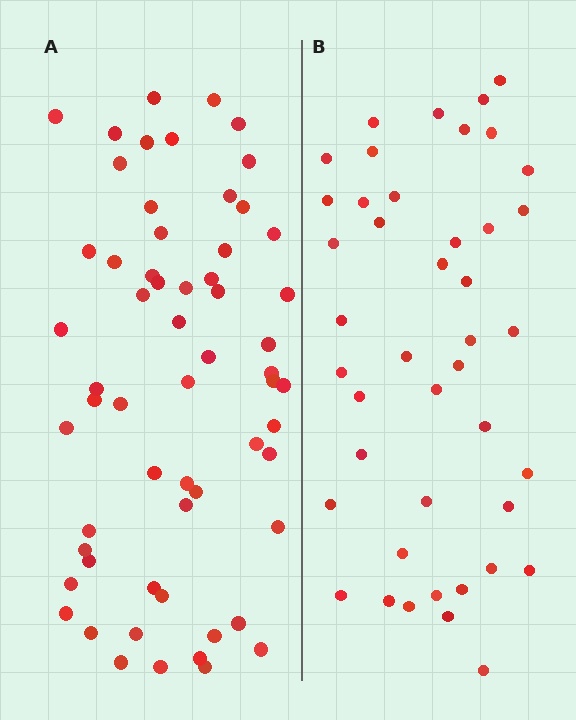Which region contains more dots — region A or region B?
Region A (the left region) has more dots.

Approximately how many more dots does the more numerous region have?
Region A has approximately 15 more dots than region B.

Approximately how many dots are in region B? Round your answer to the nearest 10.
About 40 dots. (The exact count is 43, which rounds to 40.)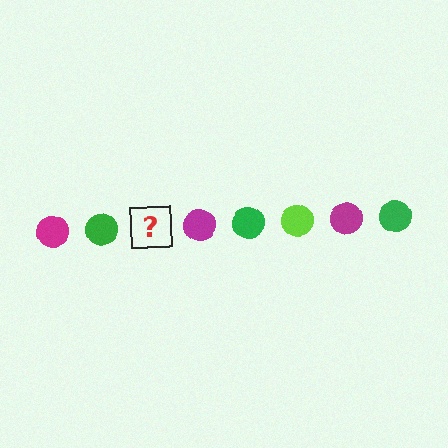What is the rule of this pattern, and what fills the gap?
The rule is that the pattern cycles through magenta, green, lime circles. The gap should be filled with a lime circle.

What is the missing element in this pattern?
The missing element is a lime circle.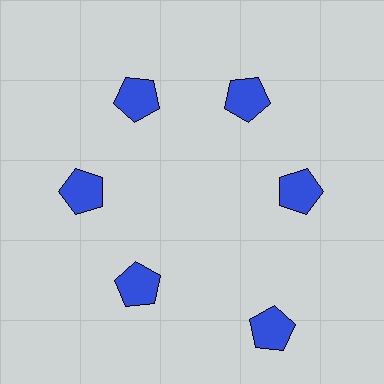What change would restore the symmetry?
The symmetry would be restored by moving it inward, back onto the ring so that all 6 pentagons sit at equal angles and equal distance from the center.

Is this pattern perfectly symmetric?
No. The 6 blue pentagons are arranged in a ring, but one element near the 5 o'clock position is pushed outward from the center, breaking the 6-fold rotational symmetry.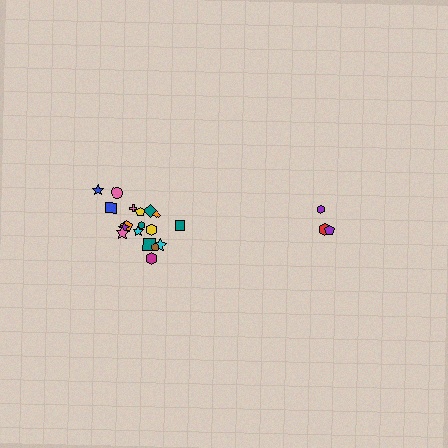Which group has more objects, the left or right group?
The left group.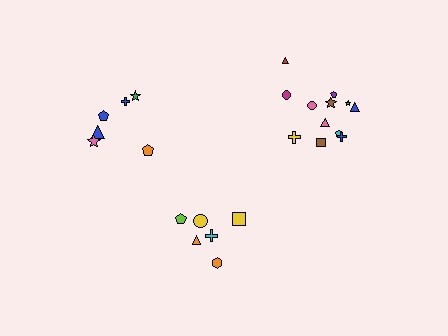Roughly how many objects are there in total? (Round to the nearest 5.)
Roughly 25 objects in total.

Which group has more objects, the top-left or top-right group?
The top-right group.